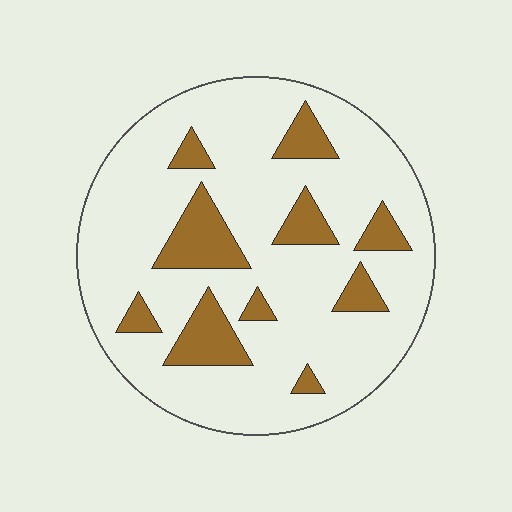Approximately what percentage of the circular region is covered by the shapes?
Approximately 20%.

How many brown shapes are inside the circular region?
10.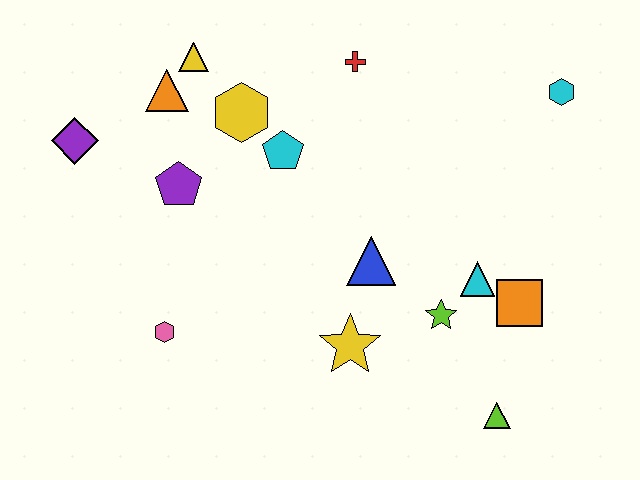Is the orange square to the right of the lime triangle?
Yes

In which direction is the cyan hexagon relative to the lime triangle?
The cyan hexagon is above the lime triangle.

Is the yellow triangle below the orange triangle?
No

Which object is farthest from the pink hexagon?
The cyan hexagon is farthest from the pink hexagon.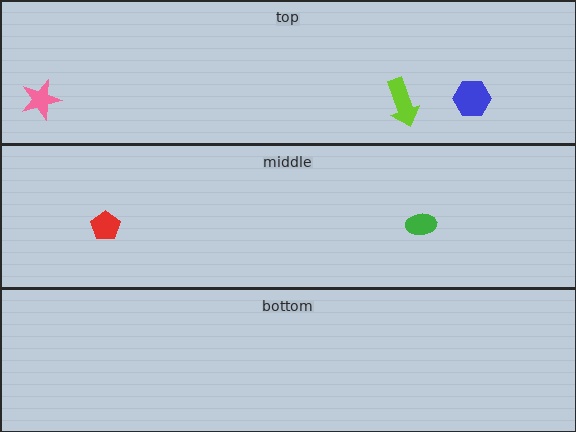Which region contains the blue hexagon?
The top region.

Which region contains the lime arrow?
The top region.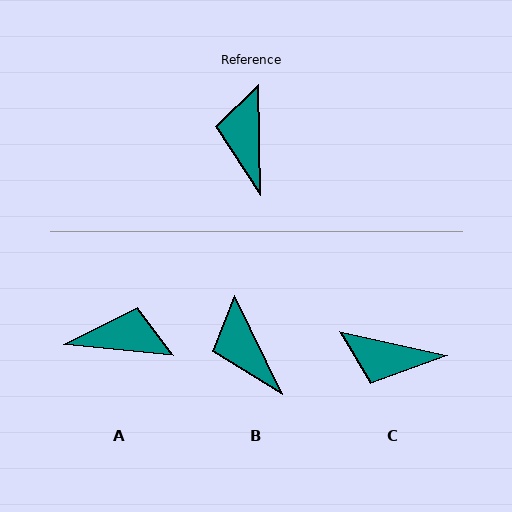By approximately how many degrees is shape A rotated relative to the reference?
Approximately 97 degrees clockwise.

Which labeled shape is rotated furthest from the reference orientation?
A, about 97 degrees away.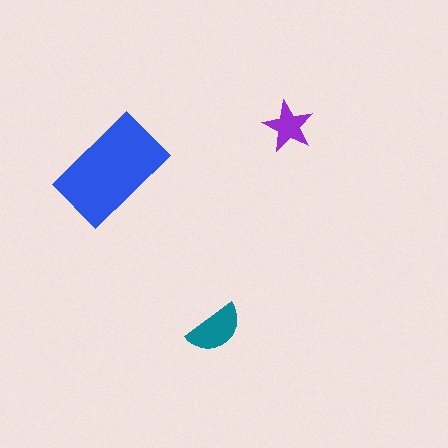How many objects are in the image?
There are 3 objects in the image.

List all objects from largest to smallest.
The blue rectangle, the teal semicircle, the purple star.